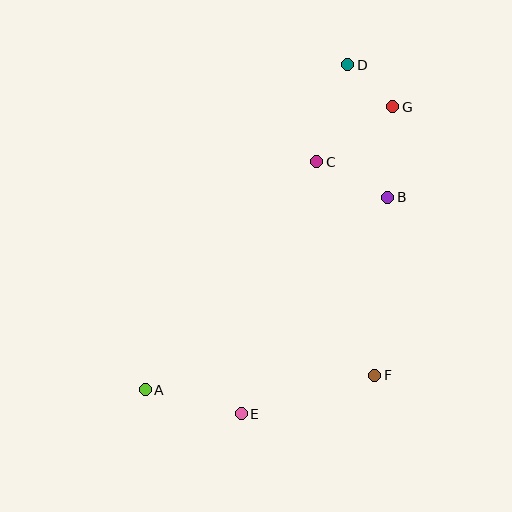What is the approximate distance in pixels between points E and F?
The distance between E and F is approximately 139 pixels.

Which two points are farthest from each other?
Points A and D are farthest from each other.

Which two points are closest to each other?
Points D and G are closest to each other.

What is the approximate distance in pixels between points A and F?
The distance between A and F is approximately 230 pixels.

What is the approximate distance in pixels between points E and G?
The distance between E and G is approximately 343 pixels.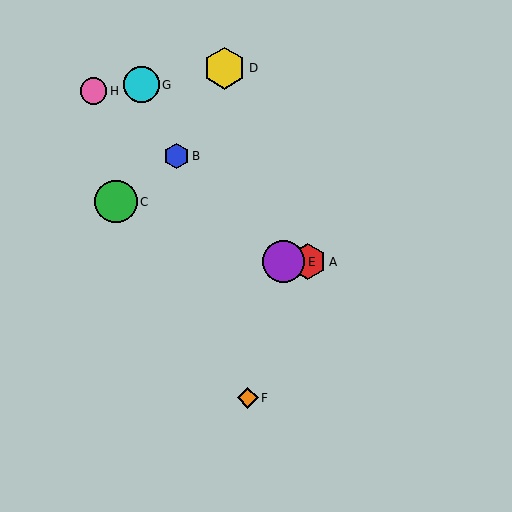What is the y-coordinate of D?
Object D is at y≈68.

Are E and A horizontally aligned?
Yes, both are at y≈262.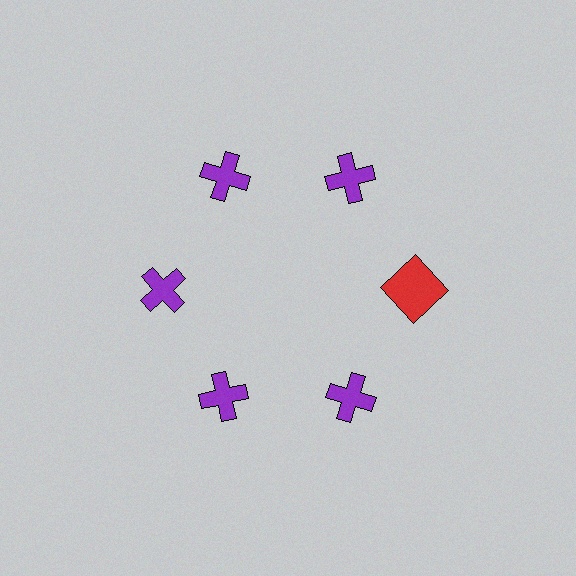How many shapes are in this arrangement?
There are 6 shapes arranged in a ring pattern.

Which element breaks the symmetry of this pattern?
The red square at roughly the 3 o'clock position breaks the symmetry. All other shapes are purple crosses.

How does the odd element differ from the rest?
It differs in both color (red instead of purple) and shape (square instead of cross).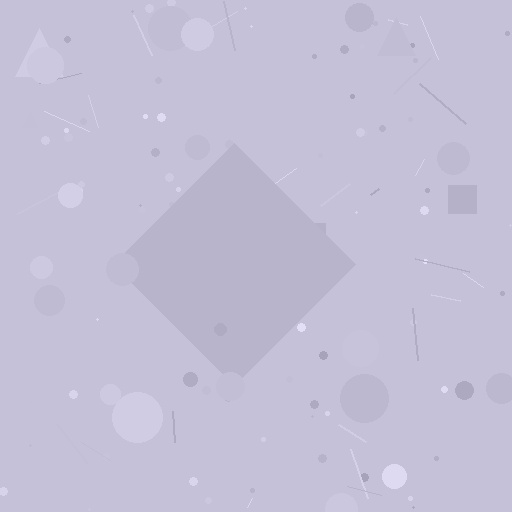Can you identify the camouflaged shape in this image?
The camouflaged shape is a diamond.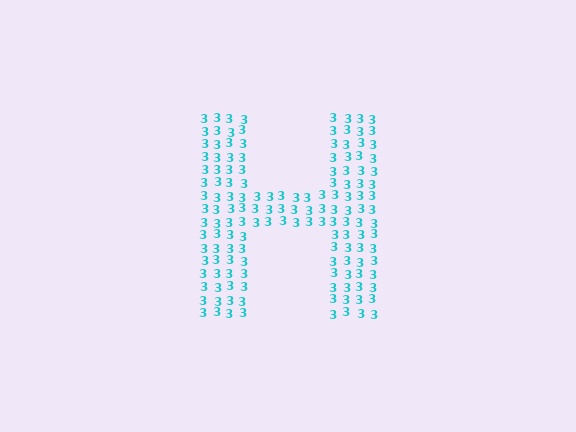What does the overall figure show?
The overall figure shows the letter H.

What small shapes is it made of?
It is made of small digit 3's.